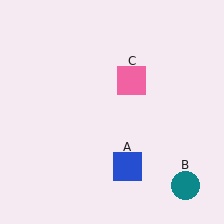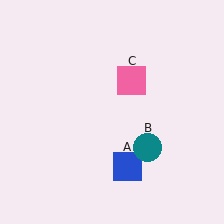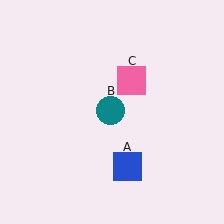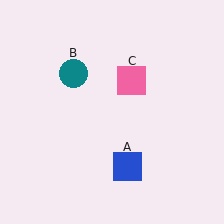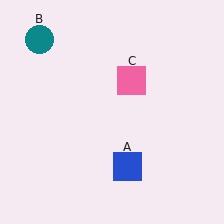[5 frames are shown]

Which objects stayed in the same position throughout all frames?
Blue square (object A) and pink square (object C) remained stationary.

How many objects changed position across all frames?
1 object changed position: teal circle (object B).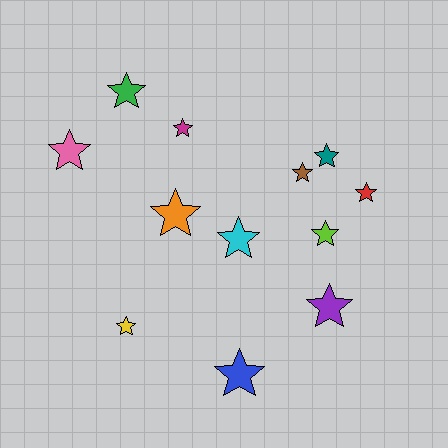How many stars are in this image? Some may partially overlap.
There are 12 stars.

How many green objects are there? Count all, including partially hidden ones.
There is 1 green object.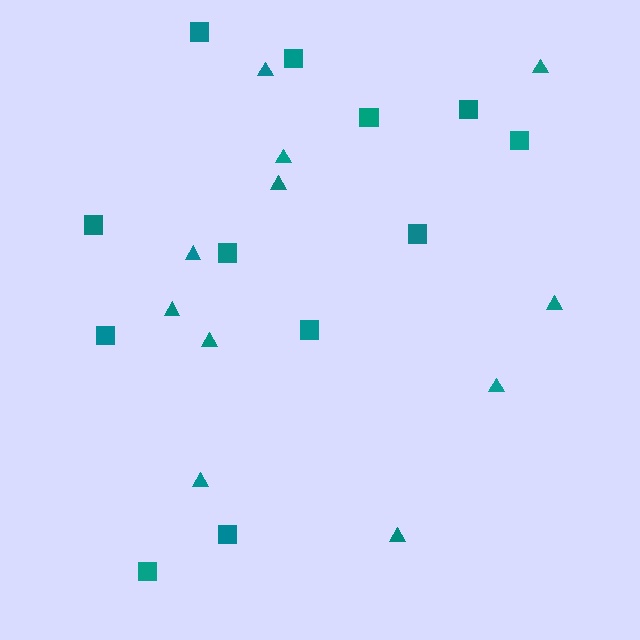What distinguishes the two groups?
There are 2 groups: one group of triangles (11) and one group of squares (12).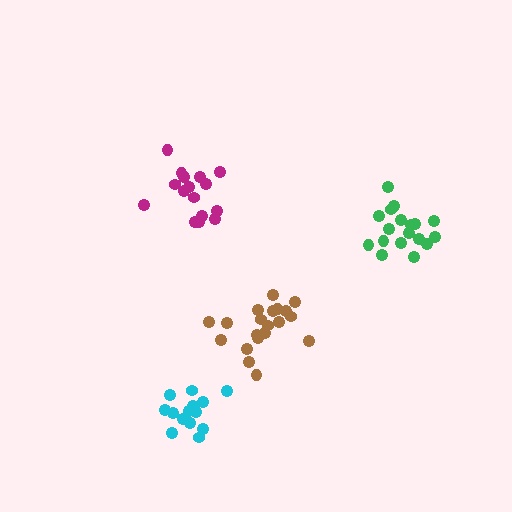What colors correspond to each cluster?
The clusters are colored: cyan, brown, magenta, green.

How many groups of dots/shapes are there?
There are 4 groups.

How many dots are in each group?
Group 1: 14 dots, Group 2: 20 dots, Group 3: 16 dots, Group 4: 18 dots (68 total).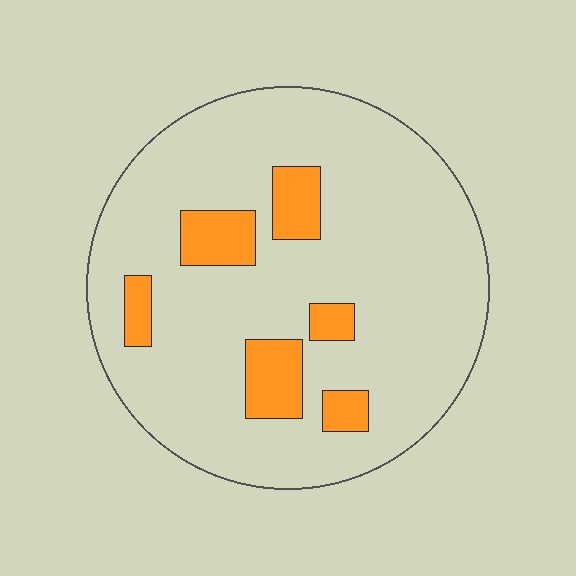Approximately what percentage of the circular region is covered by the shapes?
Approximately 15%.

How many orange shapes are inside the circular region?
6.